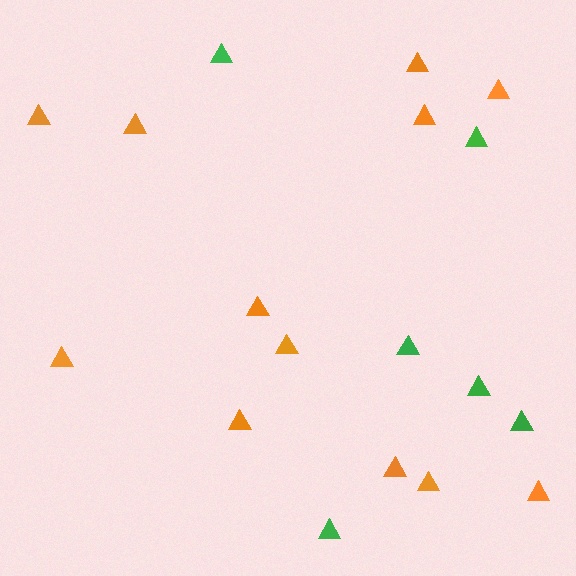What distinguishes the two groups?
There are 2 groups: one group of green triangles (6) and one group of orange triangles (12).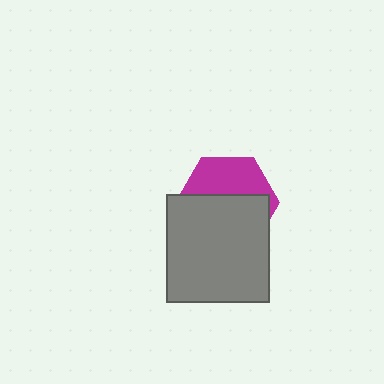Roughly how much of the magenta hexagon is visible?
A small part of it is visible (roughly 40%).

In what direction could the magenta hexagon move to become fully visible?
The magenta hexagon could move up. That would shift it out from behind the gray rectangle entirely.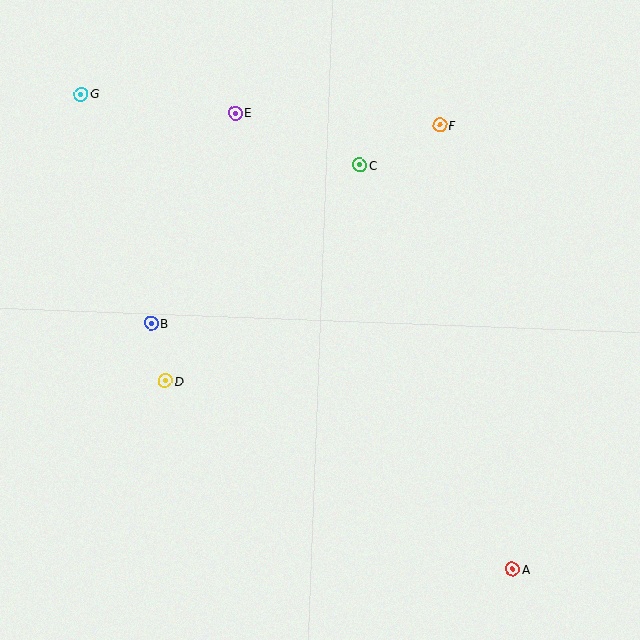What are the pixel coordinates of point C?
Point C is at (359, 165).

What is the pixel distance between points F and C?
The distance between F and C is 90 pixels.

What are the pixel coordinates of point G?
Point G is at (81, 94).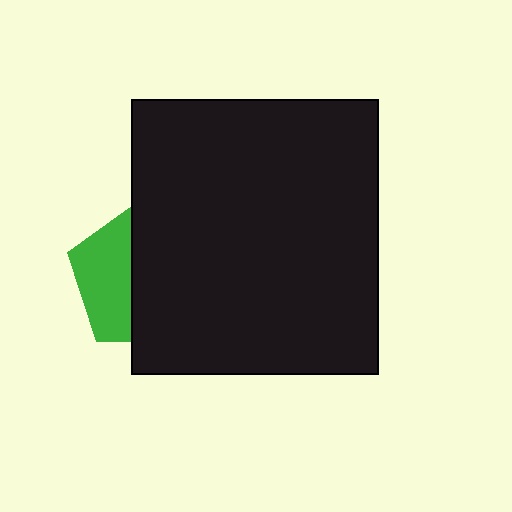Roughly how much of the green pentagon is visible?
A small part of it is visible (roughly 39%).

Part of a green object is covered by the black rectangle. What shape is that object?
It is a pentagon.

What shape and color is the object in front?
The object in front is a black rectangle.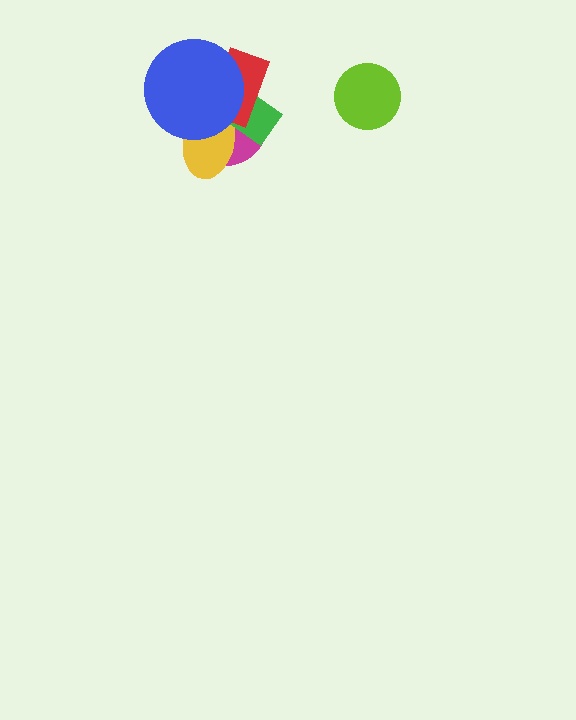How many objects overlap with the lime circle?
0 objects overlap with the lime circle.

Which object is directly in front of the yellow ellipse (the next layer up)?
The green diamond is directly in front of the yellow ellipse.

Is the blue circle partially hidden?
No, no other shape covers it.